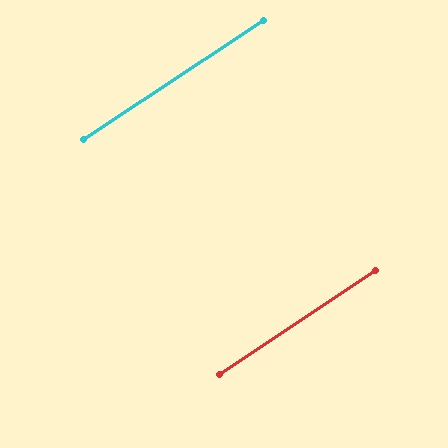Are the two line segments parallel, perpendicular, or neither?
Parallel — their directions differ by only 0.2°.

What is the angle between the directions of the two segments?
Approximately 0 degrees.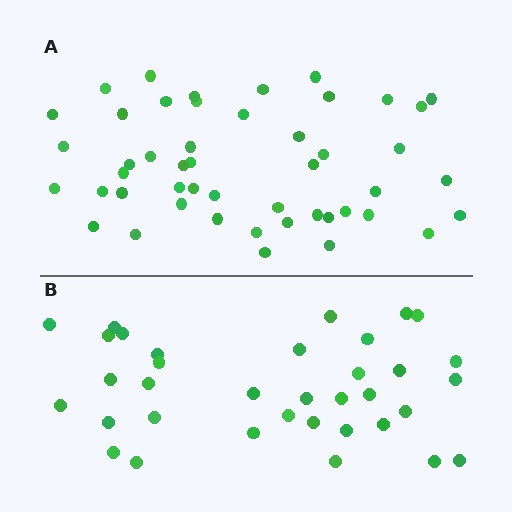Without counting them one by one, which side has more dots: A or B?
Region A (the top region) has more dots.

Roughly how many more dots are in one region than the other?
Region A has approximately 15 more dots than region B.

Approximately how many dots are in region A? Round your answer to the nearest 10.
About 50 dots. (The exact count is 48, which rounds to 50.)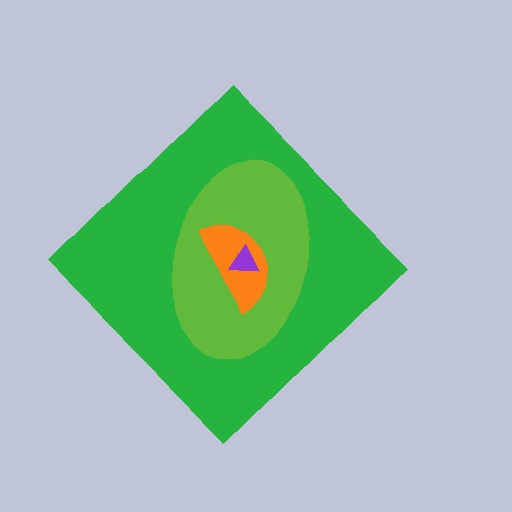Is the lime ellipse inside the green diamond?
Yes.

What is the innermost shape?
The purple triangle.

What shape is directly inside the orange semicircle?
The purple triangle.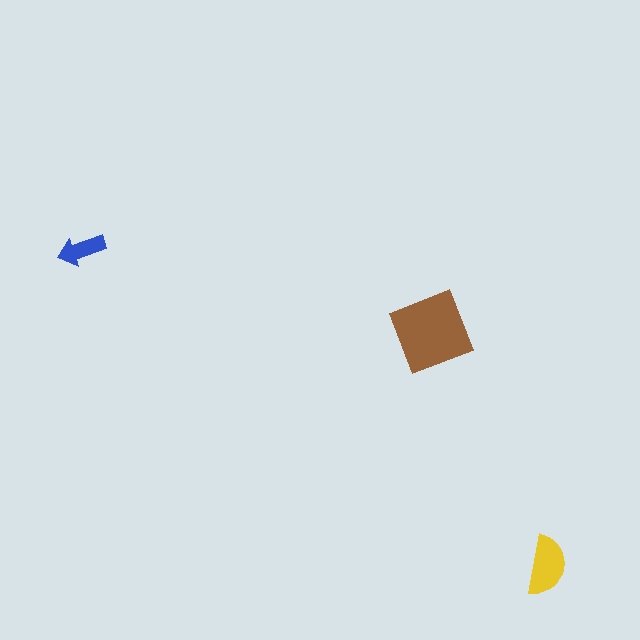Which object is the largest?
The brown square.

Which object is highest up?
The blue arrow is topmost.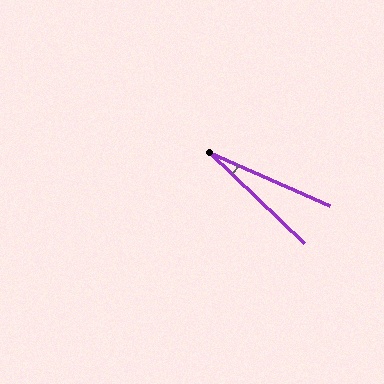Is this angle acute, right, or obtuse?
It is acute.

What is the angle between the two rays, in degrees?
Approximately 20 degrees.